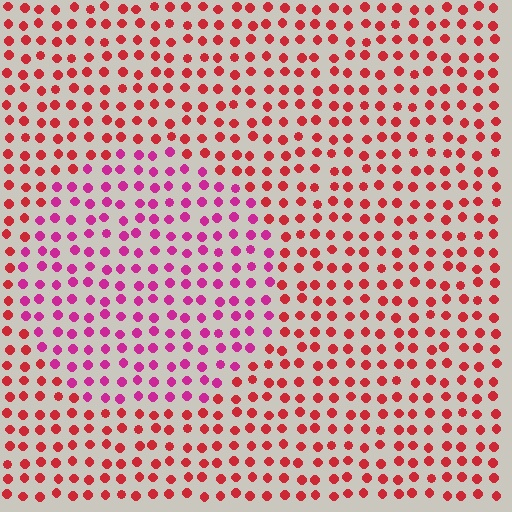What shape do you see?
I see a circle.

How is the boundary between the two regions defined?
The boundary is defined purely by a slight shift in hue (about 37 degrees). Spacing, size, and orientation are identical on both sides.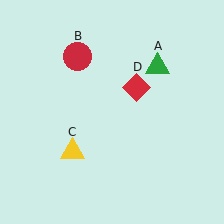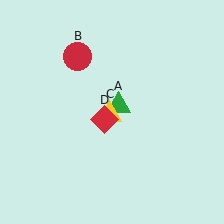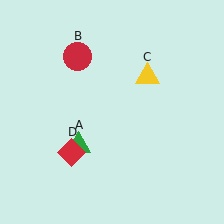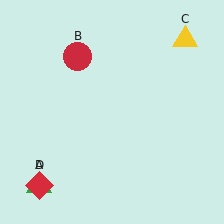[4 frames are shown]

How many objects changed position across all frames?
3 objects changed position: green triangle (object A), yellow triangle (object C), red diamond (object D).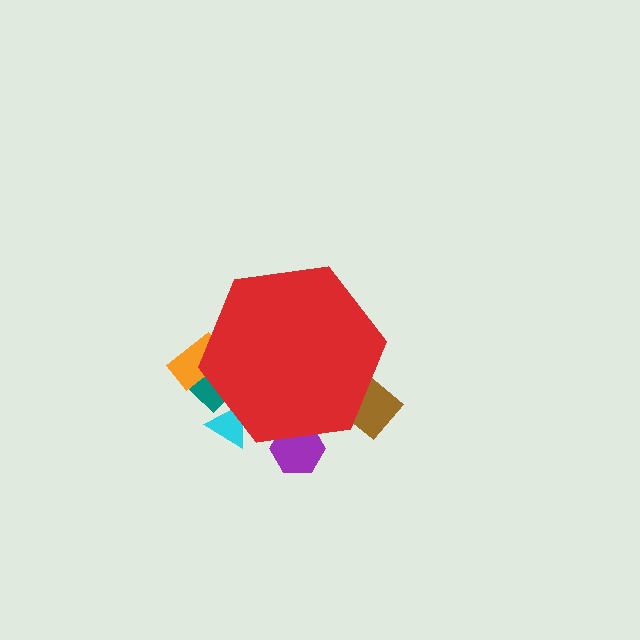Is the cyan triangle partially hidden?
Yes, the cyan triangle is partially hidden behind the red hexagon.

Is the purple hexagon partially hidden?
Yes, the purple hexagon is partially hidden behind the red hexagon.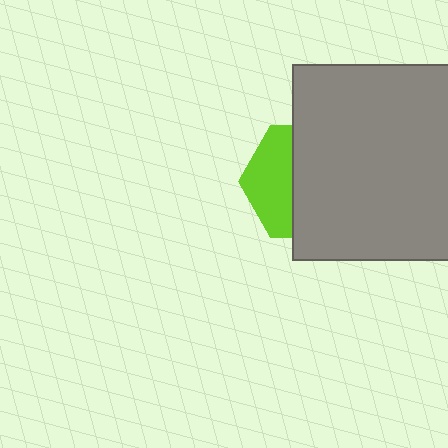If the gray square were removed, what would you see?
You would see the complete lime hexagon.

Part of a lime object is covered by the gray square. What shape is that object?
It is a hexagon.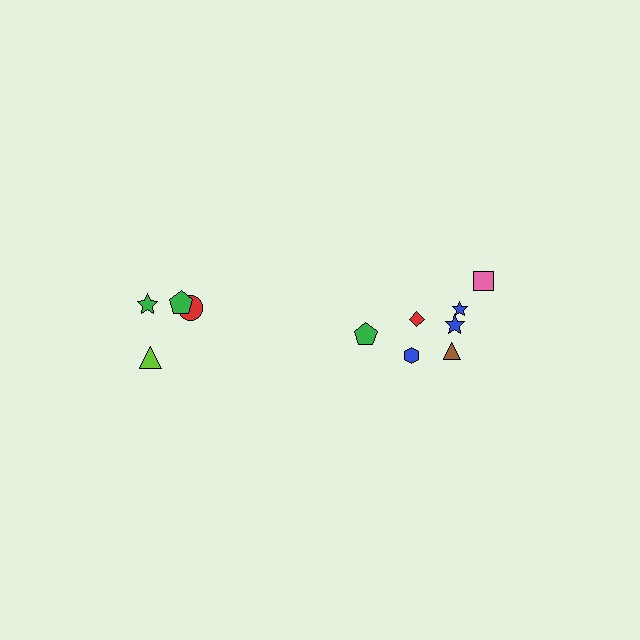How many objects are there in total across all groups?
There are 11 objects.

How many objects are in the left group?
There are 4 objects.